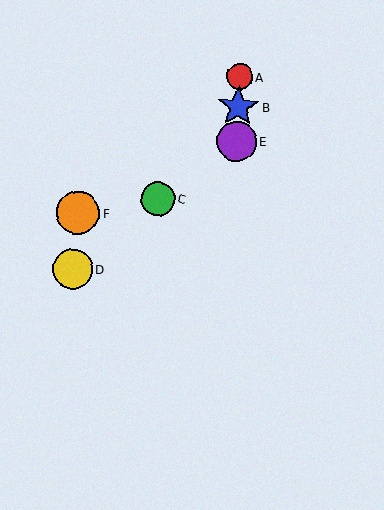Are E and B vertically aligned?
Yes, both are at x≈237.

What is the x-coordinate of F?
Object F is at x≈78.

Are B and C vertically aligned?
No, B is at x≈238 and C is at x≈158.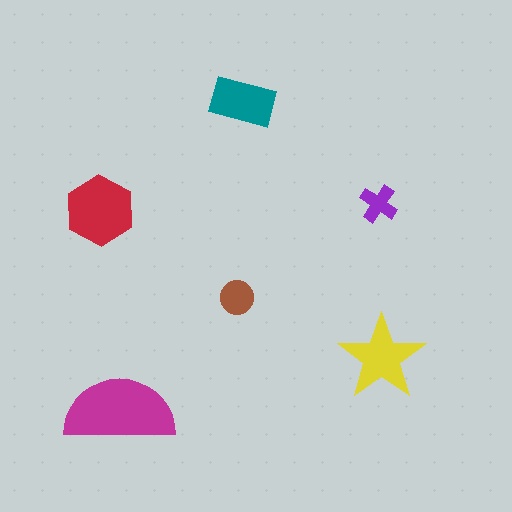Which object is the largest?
The magenta semicircle.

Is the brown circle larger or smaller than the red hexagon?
Smaller.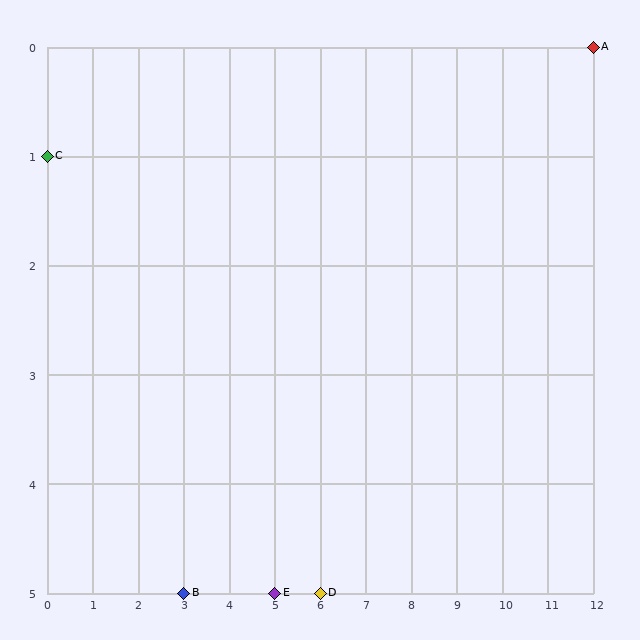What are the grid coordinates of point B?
Point B is at grid coordinates (3, 5).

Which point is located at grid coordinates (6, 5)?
Point D is at (6, 5).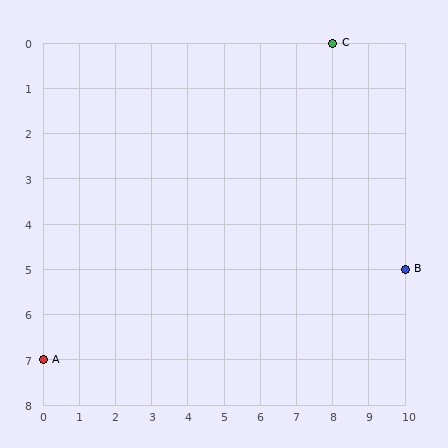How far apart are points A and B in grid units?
Points A and B are 10 columns and 2 rows apart (about 10.2 grid units diagonally).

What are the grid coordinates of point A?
Point A is at grid coordinates (0, 7).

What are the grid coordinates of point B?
Point B is at grid coordinates (10, 5).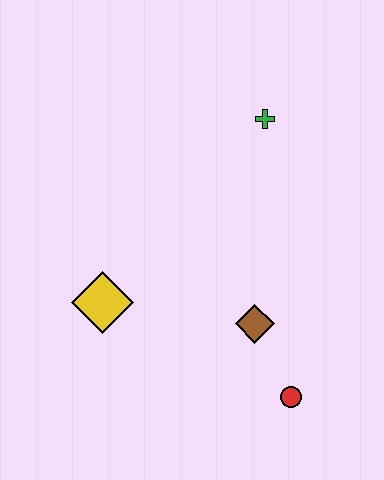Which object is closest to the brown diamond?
The red circle is closest to the brown diamond.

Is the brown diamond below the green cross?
Yes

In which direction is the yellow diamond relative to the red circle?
The yellow diamond is to the left of the red circle.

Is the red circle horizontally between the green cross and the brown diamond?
No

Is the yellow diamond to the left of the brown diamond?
Yes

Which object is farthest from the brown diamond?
The green cross is farthest from the brown diamond.